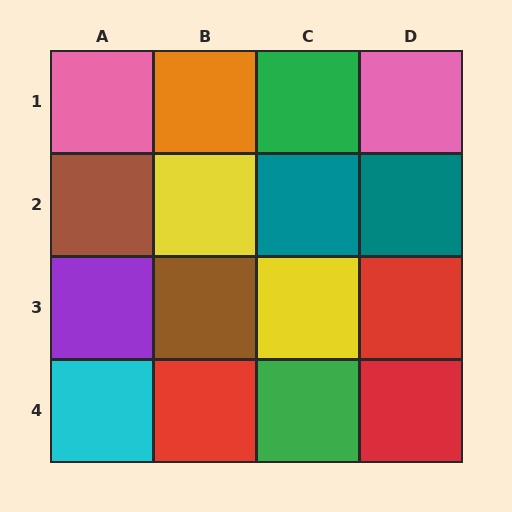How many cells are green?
2 cells are green.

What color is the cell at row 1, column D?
Pink.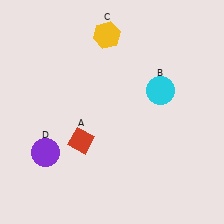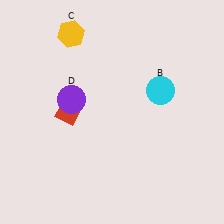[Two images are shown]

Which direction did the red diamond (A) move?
The red diamond (A) moved up.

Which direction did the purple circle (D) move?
The purple circle (D) moved up.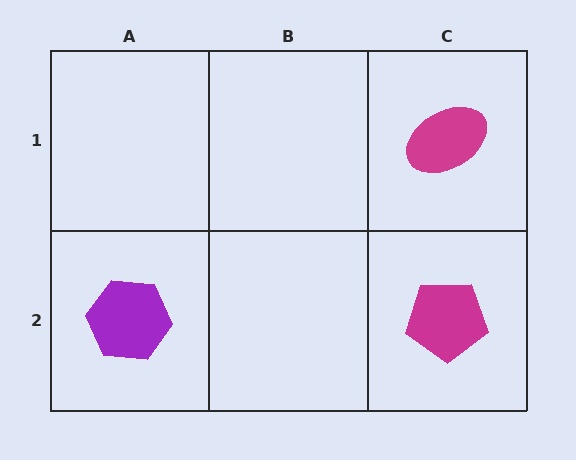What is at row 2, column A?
A purple hexagon.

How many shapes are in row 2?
2 shapes.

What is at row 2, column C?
A magenta pentagon.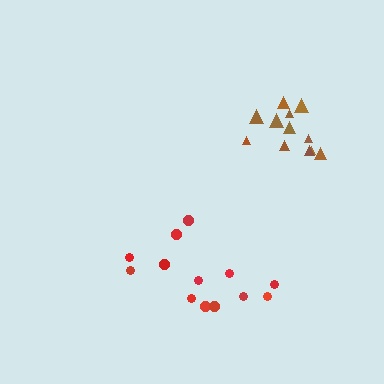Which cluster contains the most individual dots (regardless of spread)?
Red (13).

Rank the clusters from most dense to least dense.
brown, red.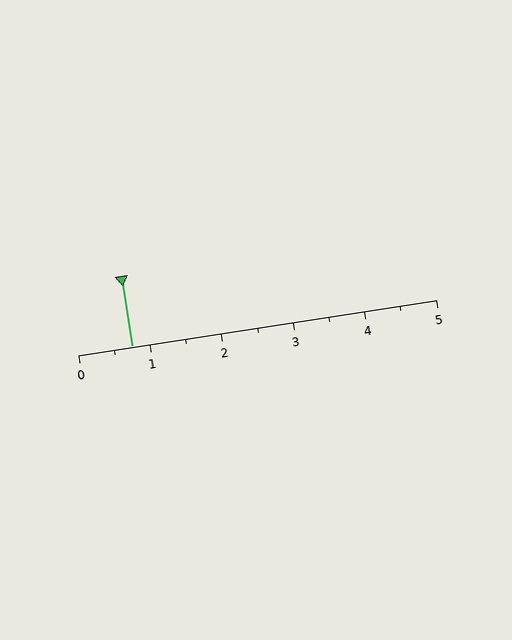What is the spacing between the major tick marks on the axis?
The major ticks are spaced 1 apart.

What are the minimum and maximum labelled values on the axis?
The axis runs from 0 to 5.